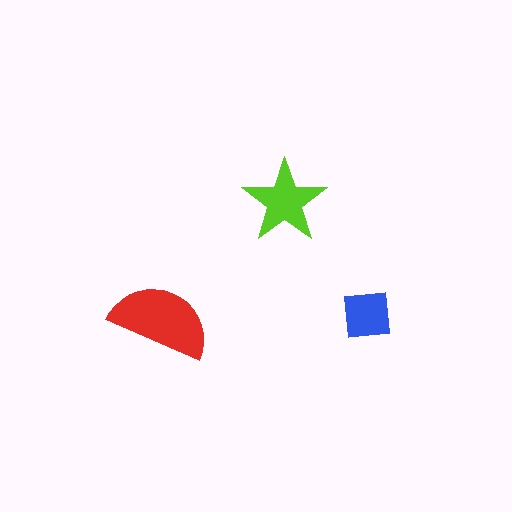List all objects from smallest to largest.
The blue square, the lime star, the red semicircle.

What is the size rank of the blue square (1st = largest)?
3rd.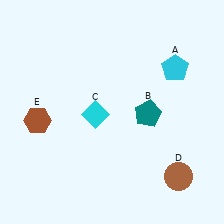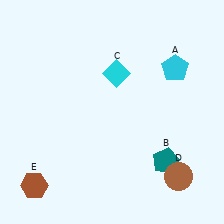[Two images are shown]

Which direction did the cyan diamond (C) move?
The cyan diamond (C) moved up.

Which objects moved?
The objects that moved are: the teal pentagon (B), the cyan diamond (C), the brown hexagon (E).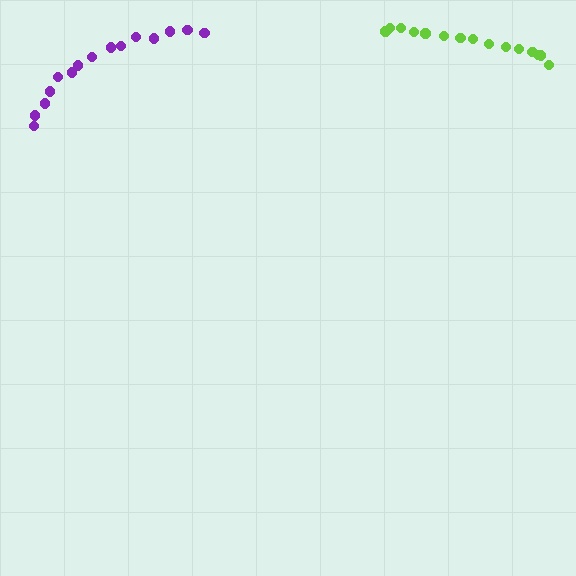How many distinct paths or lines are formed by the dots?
There are 2 distinct paths.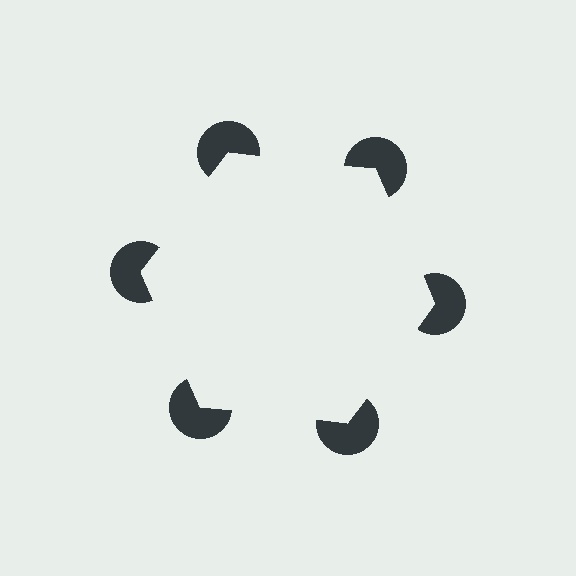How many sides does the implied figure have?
6 sides.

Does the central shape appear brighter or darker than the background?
It typically appears slightly brighter than the background, even though no actual brightness change is drawn.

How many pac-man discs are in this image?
There are 6 — one at each vertex of the illusory hexagon.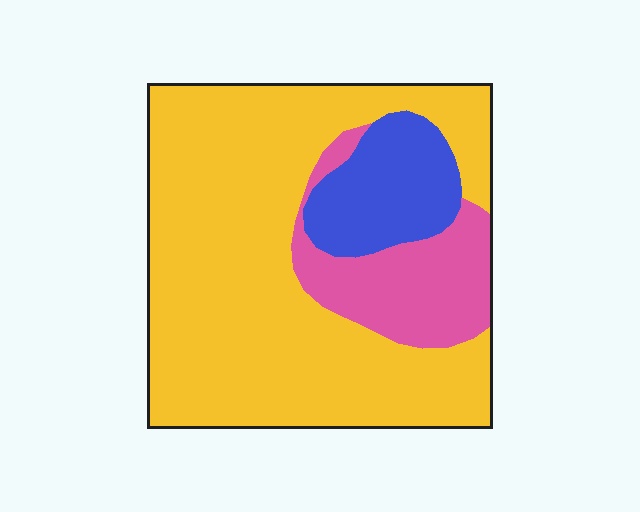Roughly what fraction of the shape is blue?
Blue takes up about one eighth (1/8) of the shape.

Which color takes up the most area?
Yellow, at roughly 70%.